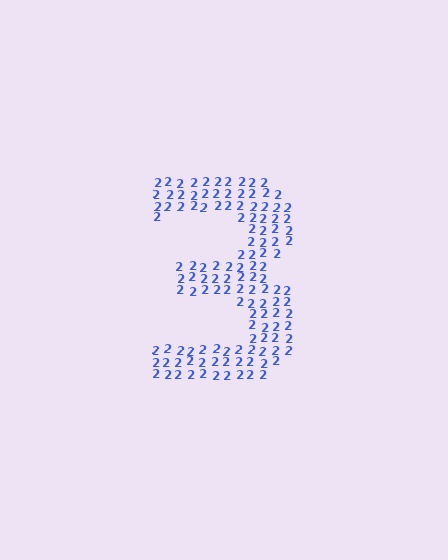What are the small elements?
The small elements are digit 2's.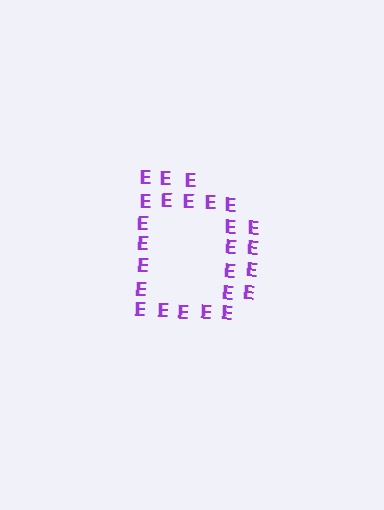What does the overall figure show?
The overall figure shows the letter D.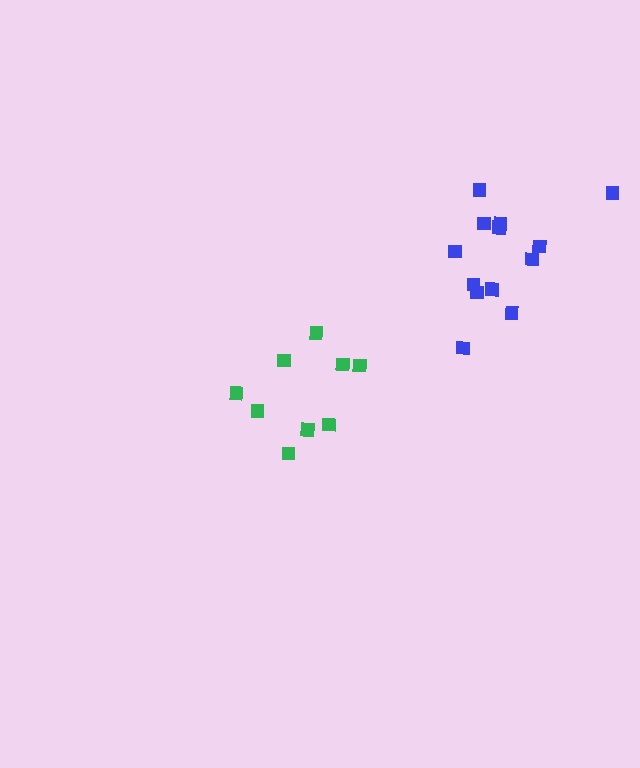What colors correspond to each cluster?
The clusters are colored: green, blue.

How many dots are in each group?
Group 1: 9 dots, Group 2: 13 dots (22 total).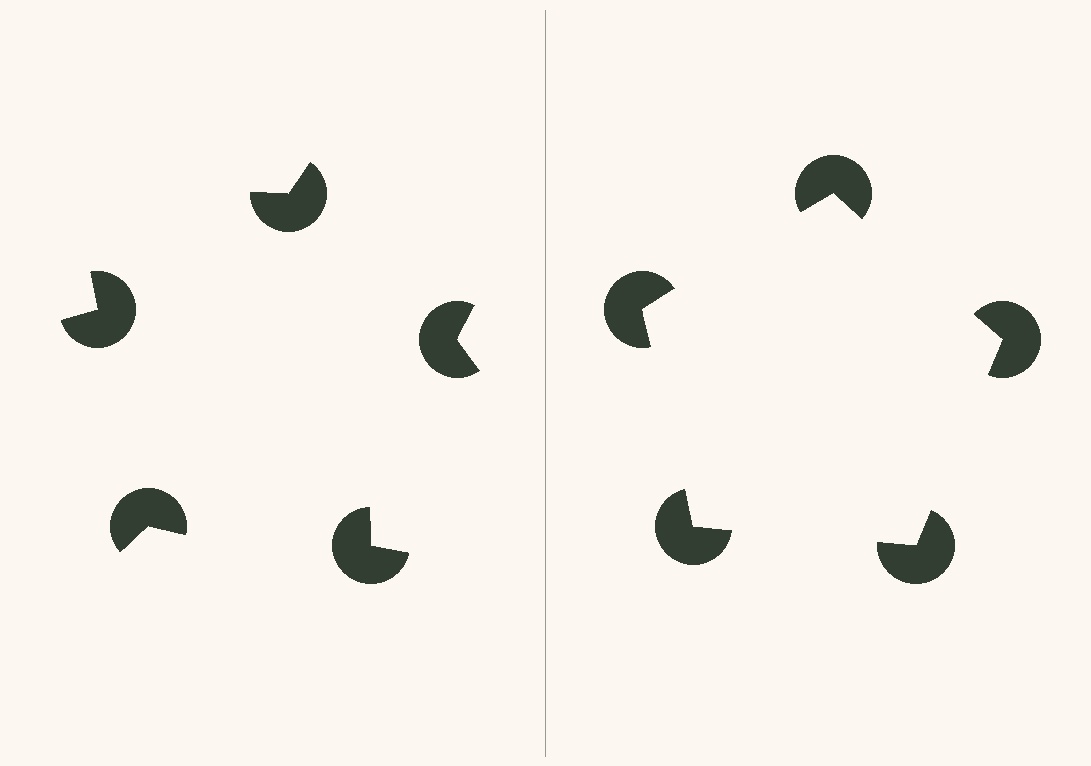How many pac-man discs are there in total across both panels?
10 — 5 on each side.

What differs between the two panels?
The pac-man discs are positioned identically on both sides; only the wedge orientations differ. On the right they align to a pentagon; on the left they are misaligned.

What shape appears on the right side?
An illusory pentagon.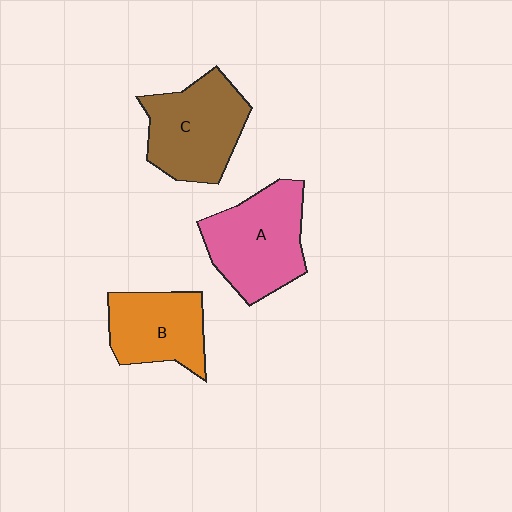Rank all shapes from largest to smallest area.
From largest to smallest: A (pink), C (brown), B (orange).